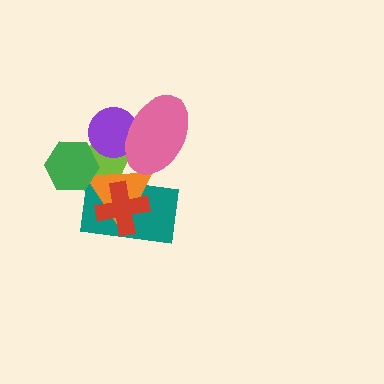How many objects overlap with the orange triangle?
5 objects overlap with the orange triangle.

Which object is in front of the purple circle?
The pink ellipse is in front of the purple circle.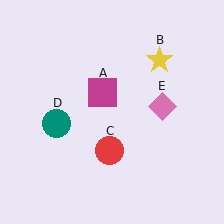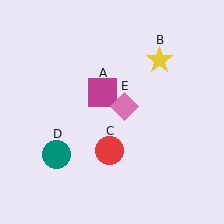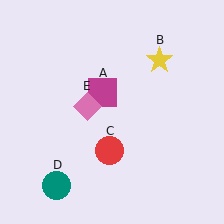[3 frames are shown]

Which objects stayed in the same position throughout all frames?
Magenta square (object A) and yellow star (object B) and red circle (object C) remained stationary.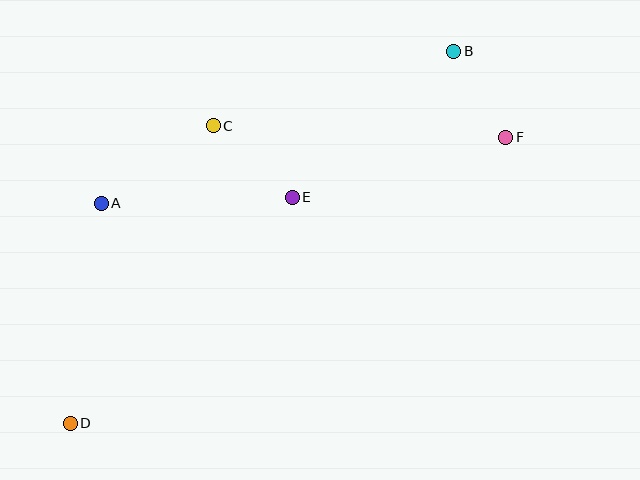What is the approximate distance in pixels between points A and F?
The distance between A and F is approximately 410 pixels.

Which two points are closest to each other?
Points B and F are closest to each other.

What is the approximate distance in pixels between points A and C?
The distance between A and C is approximately 136 pixels.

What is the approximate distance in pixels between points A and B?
The distance between A and B is approximately 384 pixels.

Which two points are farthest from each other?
Points B and D are farthest from each other.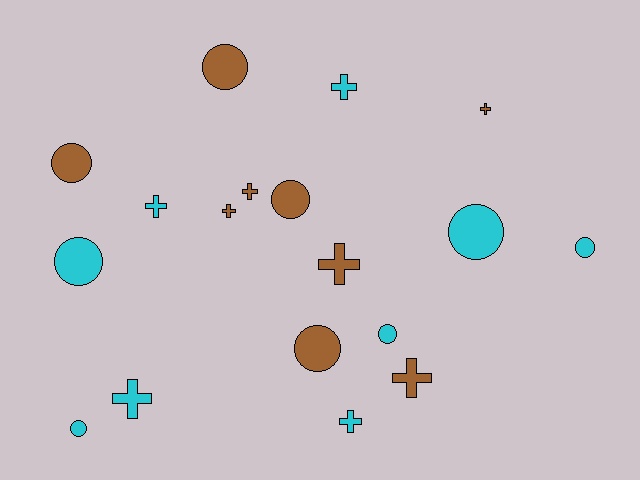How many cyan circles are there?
There are 5 cyan circles.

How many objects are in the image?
There are 18 objects.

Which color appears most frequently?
Cyan, with 9 objects.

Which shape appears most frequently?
Circle, with 9 objects.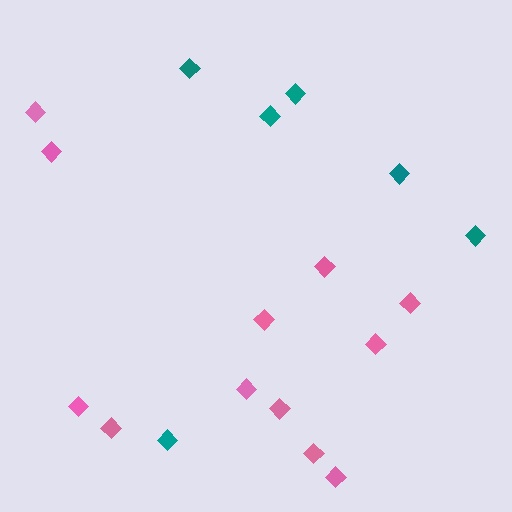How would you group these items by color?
There are 2 groups: one group of pink diamonds (12) and one group of teal diamonds (6).